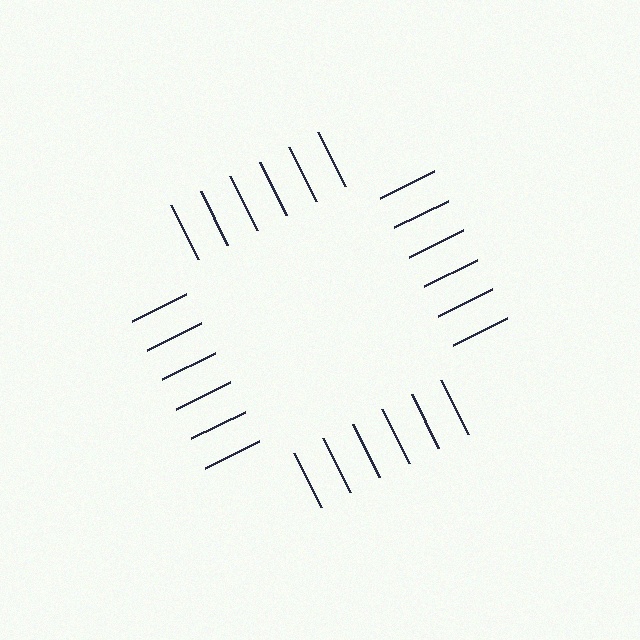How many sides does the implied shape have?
4 sides — the line-ends trace a square.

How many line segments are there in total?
24 — 6 along each of the 4 edges.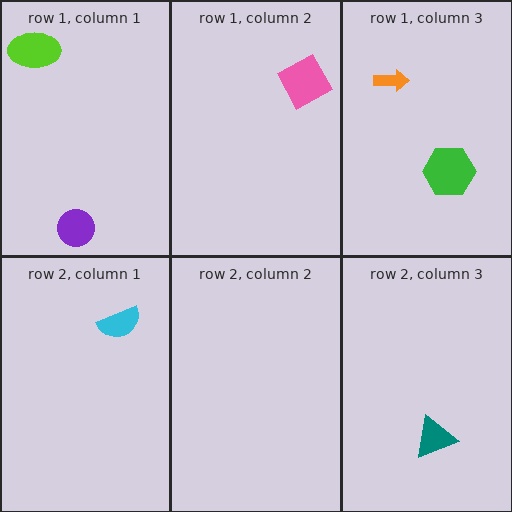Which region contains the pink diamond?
The row 1, column 2 region.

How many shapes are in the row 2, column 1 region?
1.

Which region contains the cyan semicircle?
The row 2, column 1 region.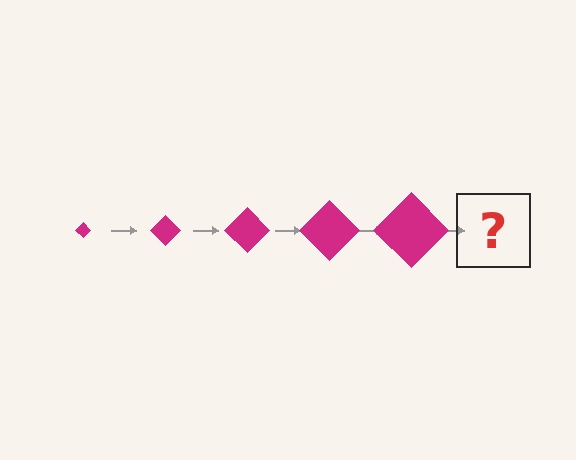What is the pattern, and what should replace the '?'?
The pattern is that the diamond gets progressively larger each step. The '?' should be a magenta diamond, larger than the previous one.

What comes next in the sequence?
The next element should be a magenta diamond, larger than the previous one.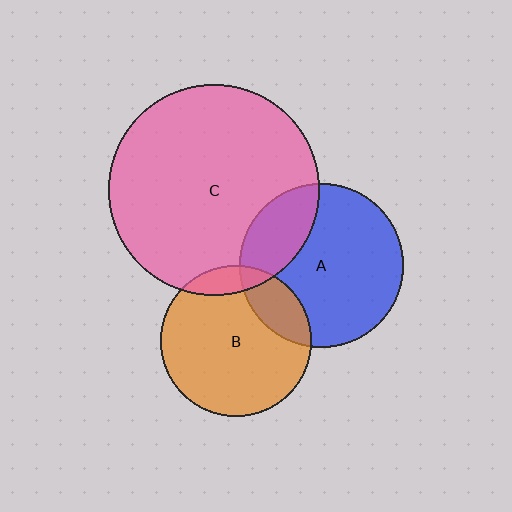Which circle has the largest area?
Circle C (pink).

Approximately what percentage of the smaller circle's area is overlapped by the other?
Approximately 10%.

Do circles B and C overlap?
Yes.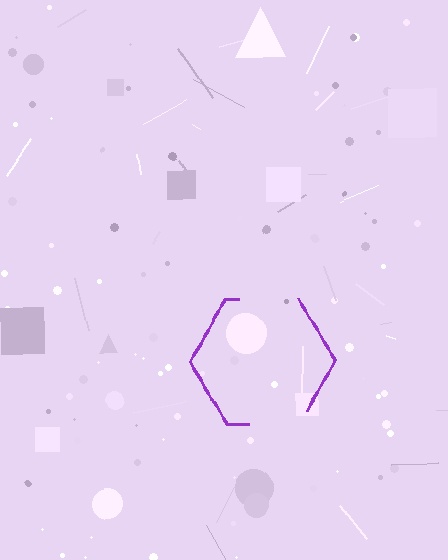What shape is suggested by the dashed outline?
The dashed outline suggests a hexagon.